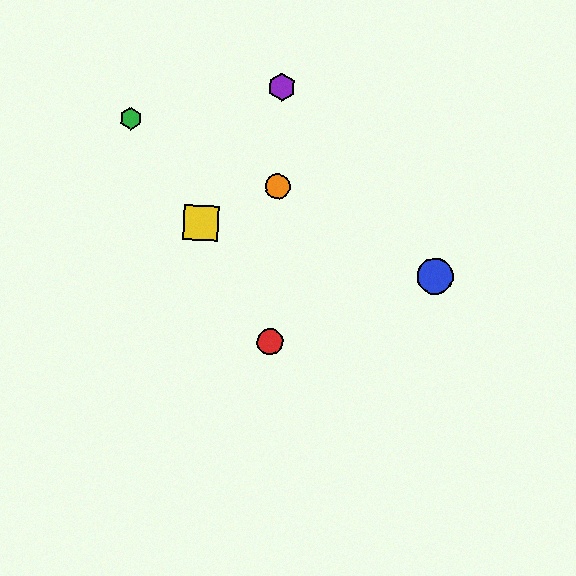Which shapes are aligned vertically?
The red circle, the purple hexagon, the orange circle are aligned vertically.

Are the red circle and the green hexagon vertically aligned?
No, the red circle is at x≈270 and the green hexagon is at x≈131.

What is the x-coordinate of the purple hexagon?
The purple hexagon is at x≈282.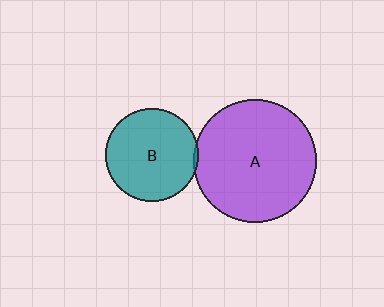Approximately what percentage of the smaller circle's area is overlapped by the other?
Approximately 5%.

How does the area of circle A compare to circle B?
Approximately 1.8 times.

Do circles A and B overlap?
Yes.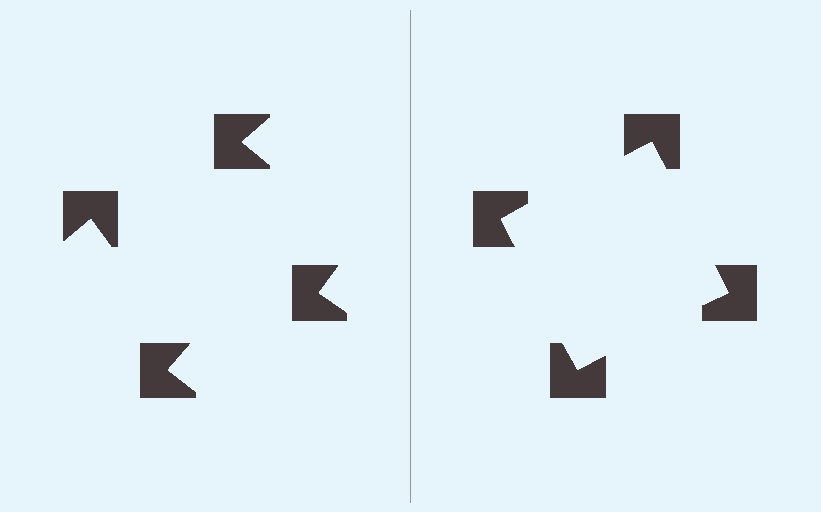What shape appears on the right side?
An illusory square.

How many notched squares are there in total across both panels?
8 — 4 on each side.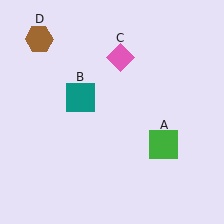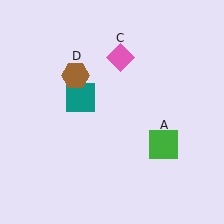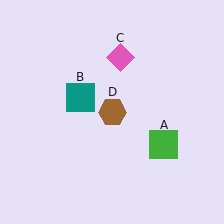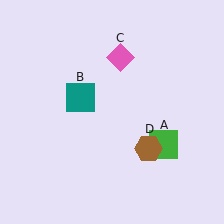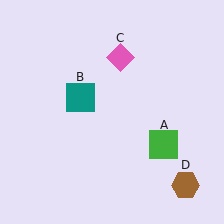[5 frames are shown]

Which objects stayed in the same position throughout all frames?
Green square (object A) and teal square (object B) and pink diamond (object C) remained stationary.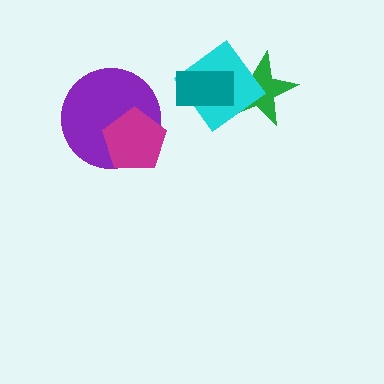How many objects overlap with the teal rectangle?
2 objects overlap with the teal rectangle.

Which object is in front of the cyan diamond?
The teal rectangle is in front of the cyan diamond.